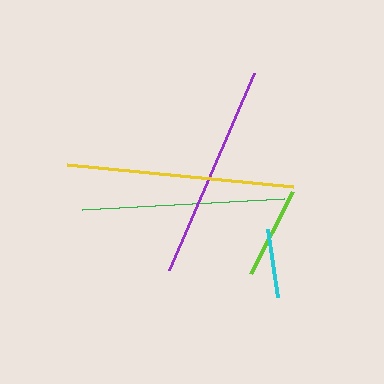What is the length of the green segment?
The green segment is approximately 202 pixels long.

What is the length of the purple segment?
The purple segment is approximately 214 pixels long.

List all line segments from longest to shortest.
From longest to shortest: yellow, purple, green, lime, cyan.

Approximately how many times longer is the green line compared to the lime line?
The green line is approximately 2.2 times the length of the lime line.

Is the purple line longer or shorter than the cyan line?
The purple line is longer than the cyan line.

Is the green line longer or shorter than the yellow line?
The yellow line is longer than the green line.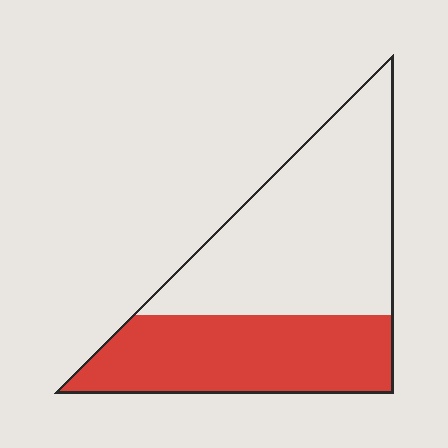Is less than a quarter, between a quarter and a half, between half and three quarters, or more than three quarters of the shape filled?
Between a quarter and a half.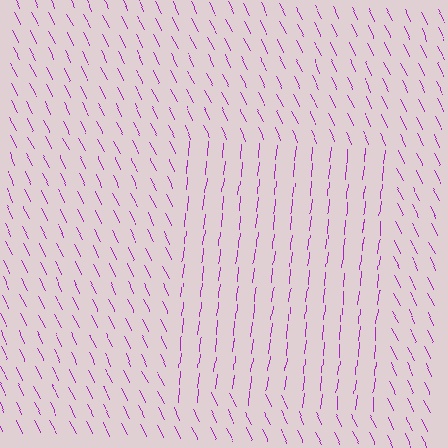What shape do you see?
I see a rectangle.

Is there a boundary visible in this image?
Yes, there is a texture boundary formed by a change in line orientation.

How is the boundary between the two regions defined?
The boundary is defined purely by a change in line orientation (approximately 33 degrees difference). All lines are the same color and thickness.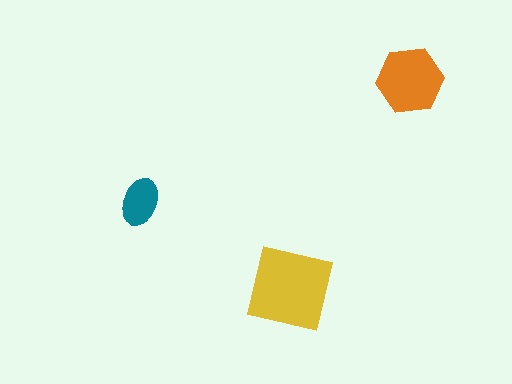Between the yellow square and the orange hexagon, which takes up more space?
The yellow square.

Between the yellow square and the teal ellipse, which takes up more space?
The yellow square.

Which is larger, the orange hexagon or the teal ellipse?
The orange hexagon.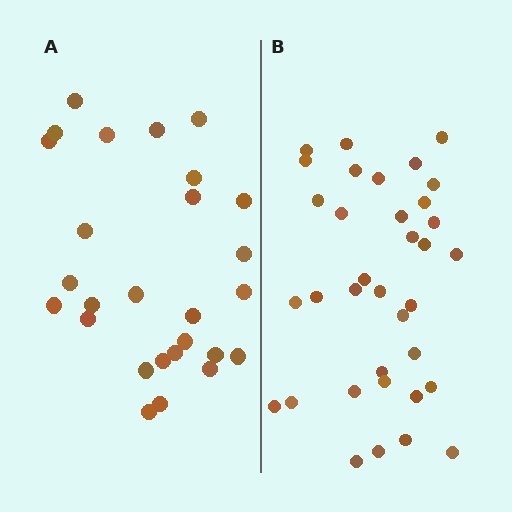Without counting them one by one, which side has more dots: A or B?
Region B (the right region) has more dots.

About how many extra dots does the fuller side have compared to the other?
Region B has roughly 8 or so more dots than region A.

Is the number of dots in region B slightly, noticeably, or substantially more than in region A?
Region B has noticeably more, but not dramatically so. The ratio is roughly 1.3 to 1.